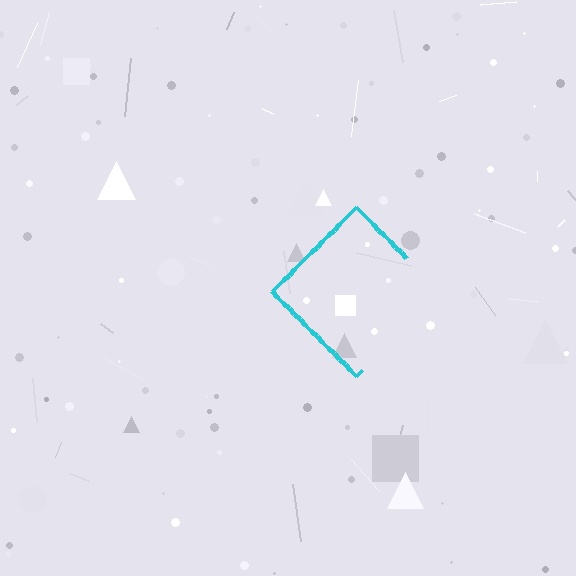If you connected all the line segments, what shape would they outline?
They would outline a diamond.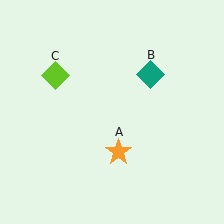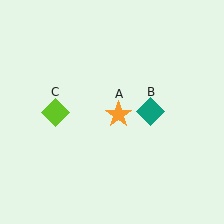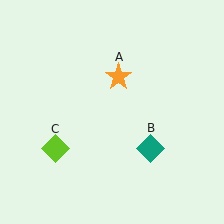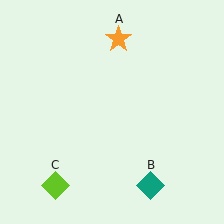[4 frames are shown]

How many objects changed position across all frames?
3 objects changed position: orange star (object A), teal diamond (object B), lime diamond (object C).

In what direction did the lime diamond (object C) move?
The lime diamond (object C) moved down.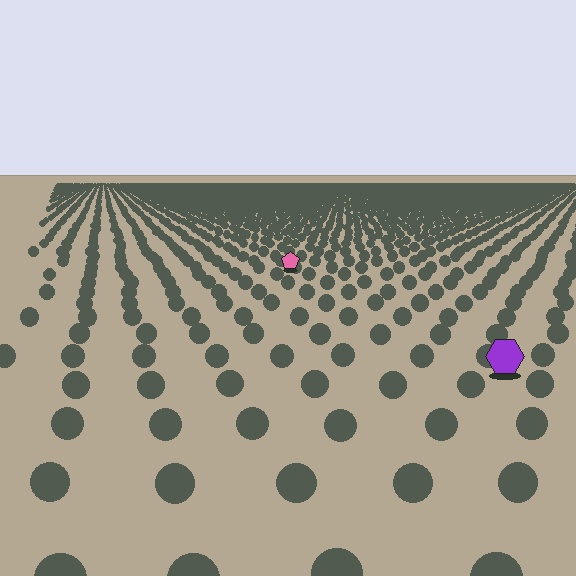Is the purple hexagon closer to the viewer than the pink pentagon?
Yes. The purple hexagon is closer — you can tell from the texture gradient: the ground texture is coarser near it.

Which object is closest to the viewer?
The purple hexagon is closest. The texture marks near it are larger and more spread out.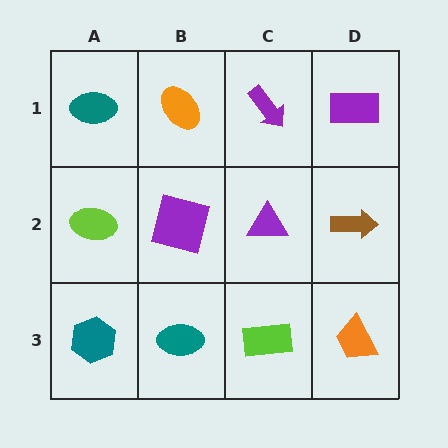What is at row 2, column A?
A lime ellipse.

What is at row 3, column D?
An orange trapezoid.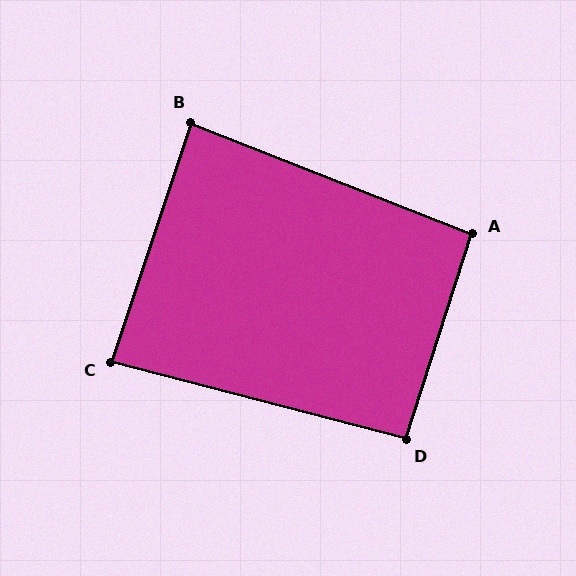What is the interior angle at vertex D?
Approximately 93 degrees (approximately right).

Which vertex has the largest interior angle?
A, at approximately 94 degrees.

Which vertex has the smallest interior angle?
C, at approximately 86 degrees.